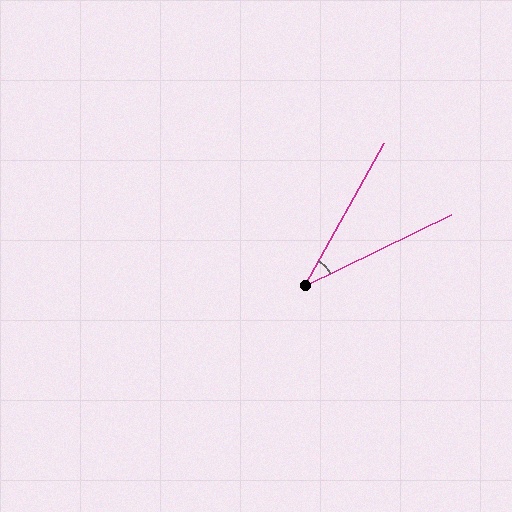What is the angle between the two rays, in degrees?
Approximately 35 degrees.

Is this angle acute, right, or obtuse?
It is acute.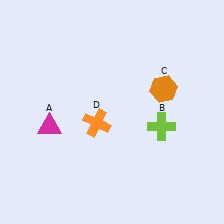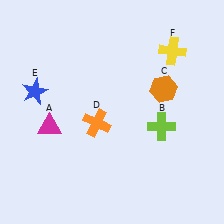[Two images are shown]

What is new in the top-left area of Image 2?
A blue star (E) was added in the top-left area of Image 2.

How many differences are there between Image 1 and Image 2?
There are 2 differences between the two images.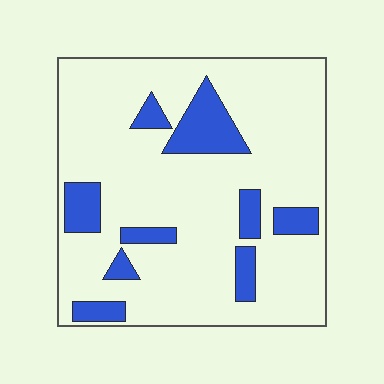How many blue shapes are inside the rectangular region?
9.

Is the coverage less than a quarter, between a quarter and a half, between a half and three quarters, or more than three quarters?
Less than a quarter.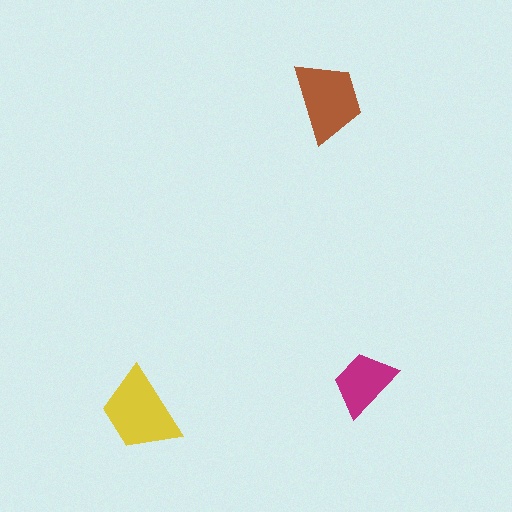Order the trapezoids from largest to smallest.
the yellow one, the brown one, the magenta one.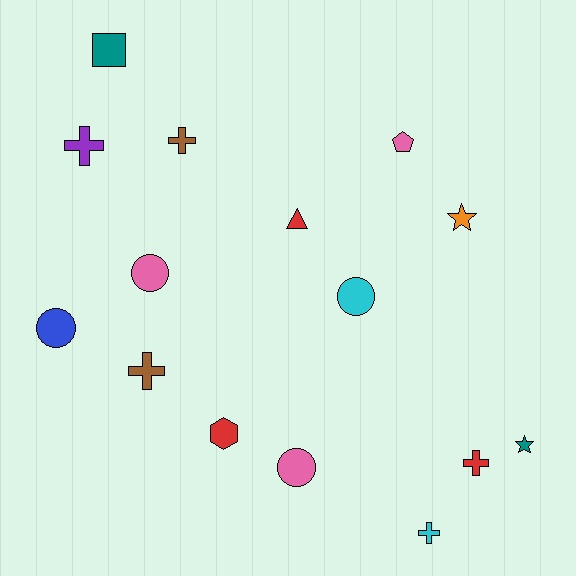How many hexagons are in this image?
There is 1 hexagon.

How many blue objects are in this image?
There is 1 blue object.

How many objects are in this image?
There are 15 objects.